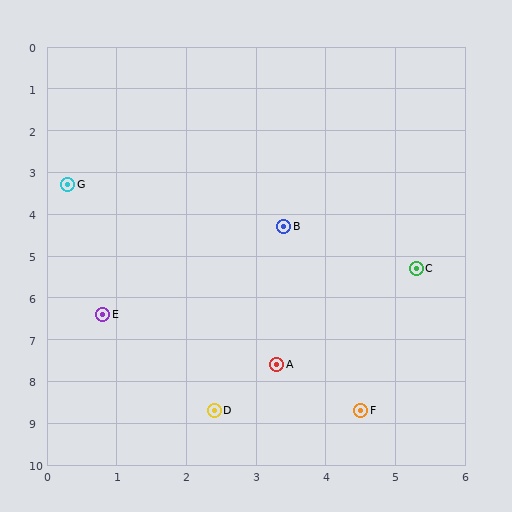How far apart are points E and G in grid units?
Points E and G are about 3.1 grid units apart.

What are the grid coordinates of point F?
Point F is at approximately (4.5, 8.7).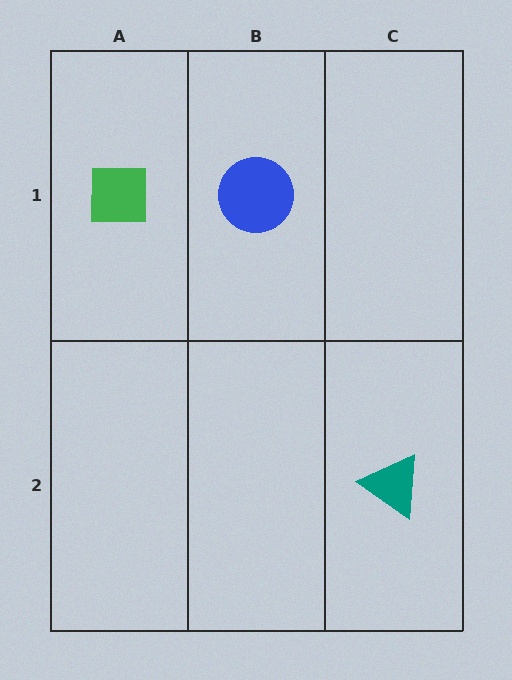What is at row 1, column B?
A blue circle.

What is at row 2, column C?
A teal triangle.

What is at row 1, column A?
A green square.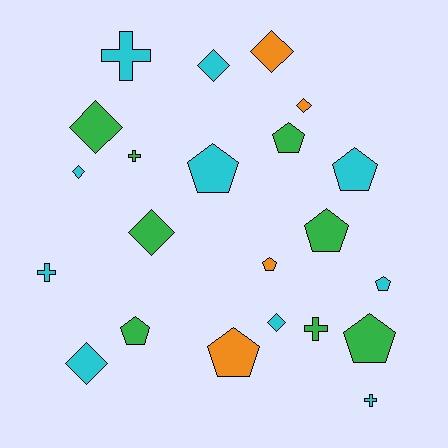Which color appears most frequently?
Cyan, with 10 objects.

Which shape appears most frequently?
Pentagon, with 9 objects.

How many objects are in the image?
There are 22 objects.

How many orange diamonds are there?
There are 2 orange diamonds.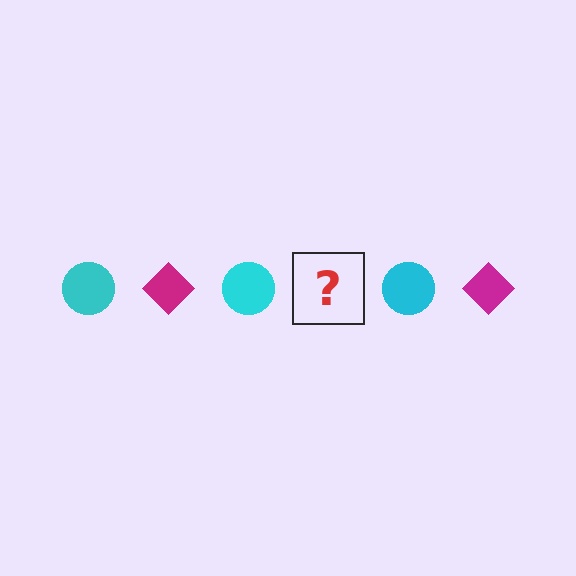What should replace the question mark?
The question mark should be replaced with a magenta diamond.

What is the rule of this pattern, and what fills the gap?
The rule is that the pattern alternates between cyan circle and magenta diamond. The gap should be filled with a magenta diamond.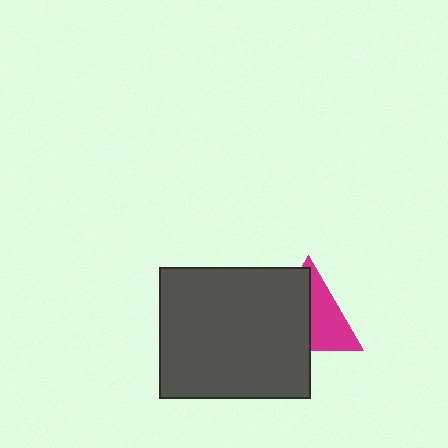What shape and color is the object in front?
The object in front is a dark gray rectangle.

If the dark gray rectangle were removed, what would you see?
You would see the complete magenta triangle.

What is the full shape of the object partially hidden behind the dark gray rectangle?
The partially hidden object is a magenta triangle.